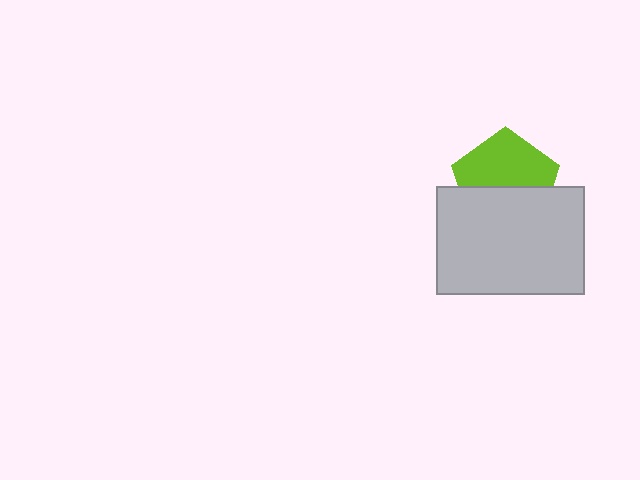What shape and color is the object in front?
The object in front is a light gray rectangle.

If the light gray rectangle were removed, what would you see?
You would see the complete lime pentagon.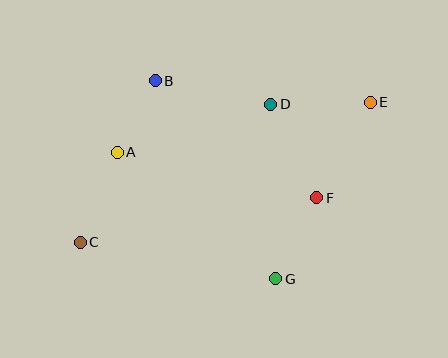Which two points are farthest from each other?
Points C and E are farthest from each other.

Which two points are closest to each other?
Points A and B are closest to each other.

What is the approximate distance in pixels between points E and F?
The distance between E and F is approximately 110 pixels.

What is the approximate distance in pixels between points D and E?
The distance between D and E is approximately 100 pixels.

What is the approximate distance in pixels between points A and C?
The distance between A and C is approximately 97 pixels.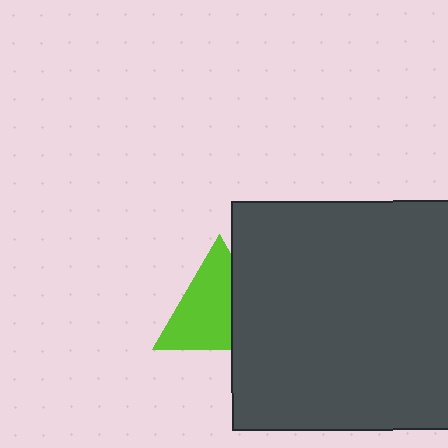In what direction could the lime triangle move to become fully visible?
The lime triangle could move left. That would shift it out from behind the dark gray rectangle entirely.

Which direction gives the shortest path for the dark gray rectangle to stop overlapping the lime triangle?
Moving right gives the shortest separation.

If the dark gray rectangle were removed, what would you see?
You would see the complete lime triangle.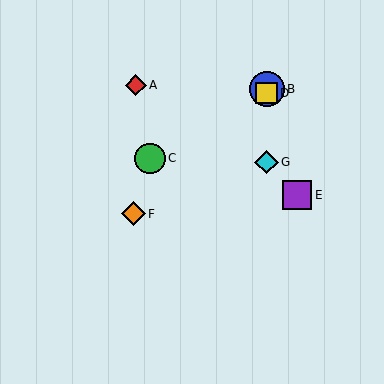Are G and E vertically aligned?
No, G is at x≈267 and E is at x≈297.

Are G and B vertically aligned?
Yes, both are at x≈267.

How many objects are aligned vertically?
3 objects (B, D, G) are aligned vertically.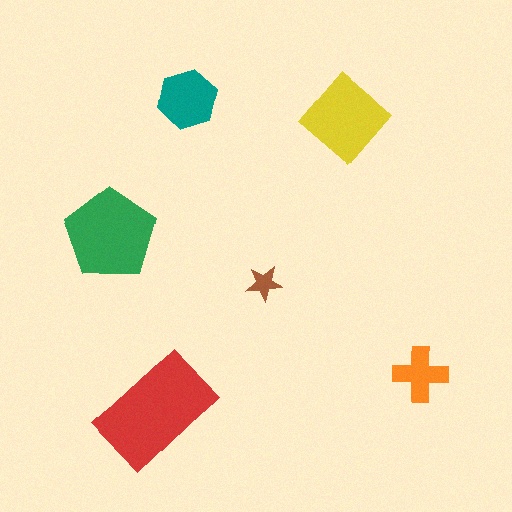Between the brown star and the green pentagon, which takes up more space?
The green pentagon.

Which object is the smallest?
The brown star.